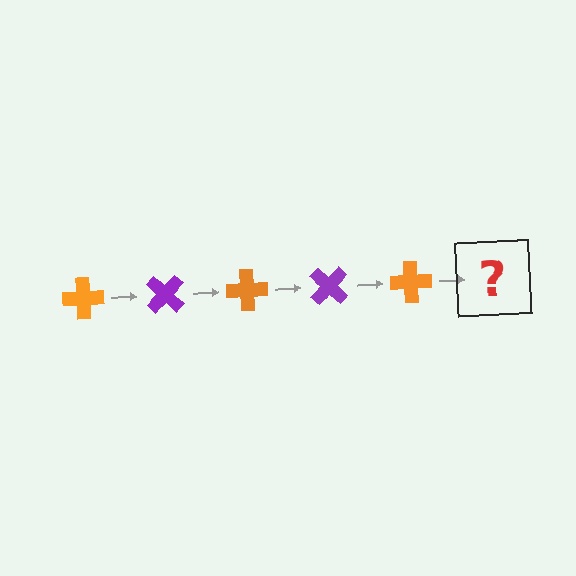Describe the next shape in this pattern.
It should be a purple cross, rotated 225 degrees from the start.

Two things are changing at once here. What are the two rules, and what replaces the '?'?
The two rules are that it rotates 45 degrees each step and the color cycles through orange and purple. The '?' should be a purple cross, rotated 225 degrees from the start.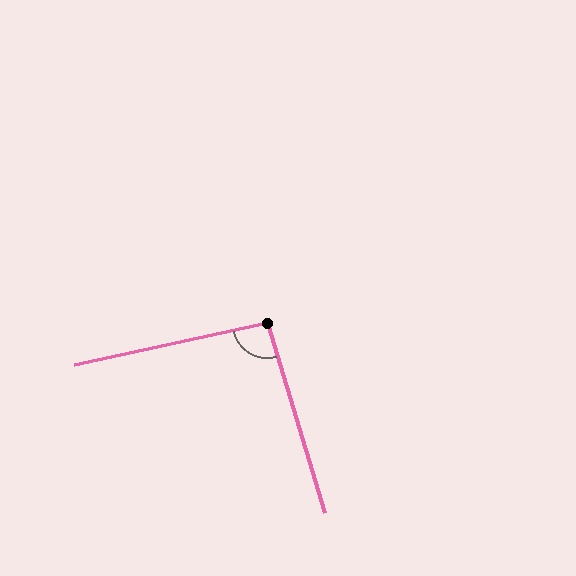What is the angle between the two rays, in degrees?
Approximately 95 degrees.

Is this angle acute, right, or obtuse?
It is approximately a right angle.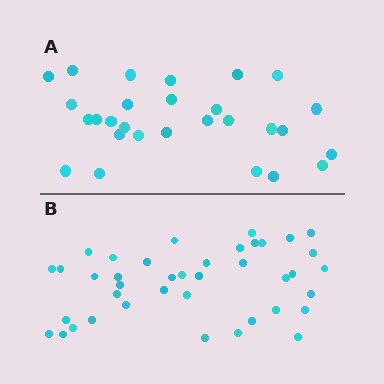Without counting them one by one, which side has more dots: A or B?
Region B (the bottom region) has more dots.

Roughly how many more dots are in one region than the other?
Region B has roughly 12 or so more dots than region A.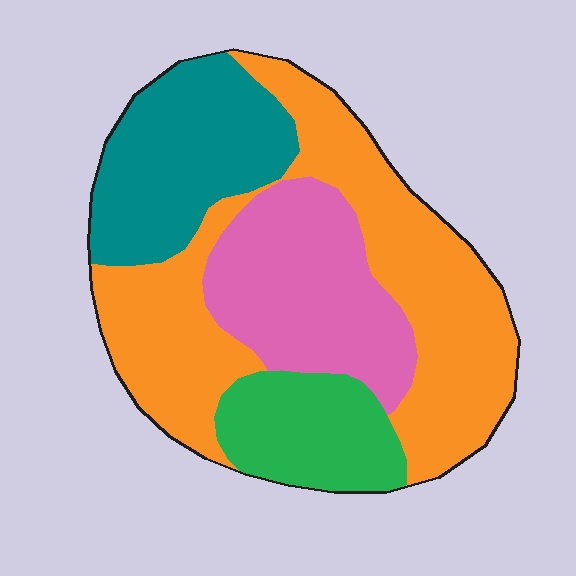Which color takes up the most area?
Orange, at roughly 45%.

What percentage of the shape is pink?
Pink takes up between a sixth and a third of the shape.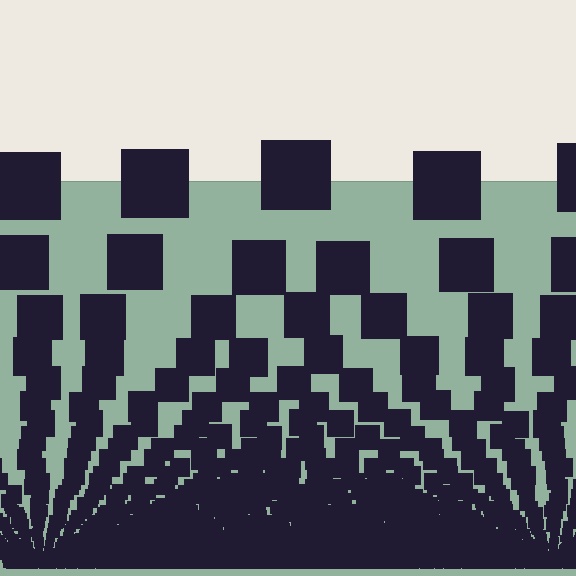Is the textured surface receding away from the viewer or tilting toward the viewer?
The surface appears to tilt toward the viewer. Texture elements get larger and sparser toward the top.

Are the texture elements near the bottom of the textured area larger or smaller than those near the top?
Smaller. The gradient is inverted — elements near the bottom are smaller and denser.